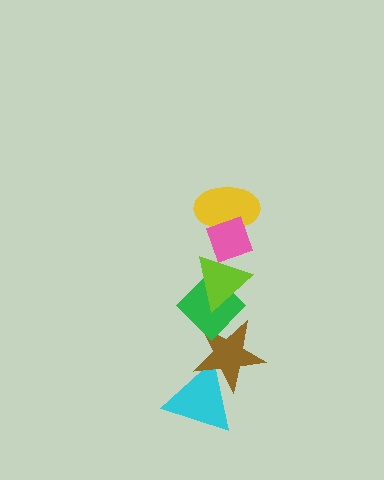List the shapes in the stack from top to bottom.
From top to bottom: the pink diamond, the yellow ellipse, the lime triangle, the green diamond, the brown star, the cyan triangle.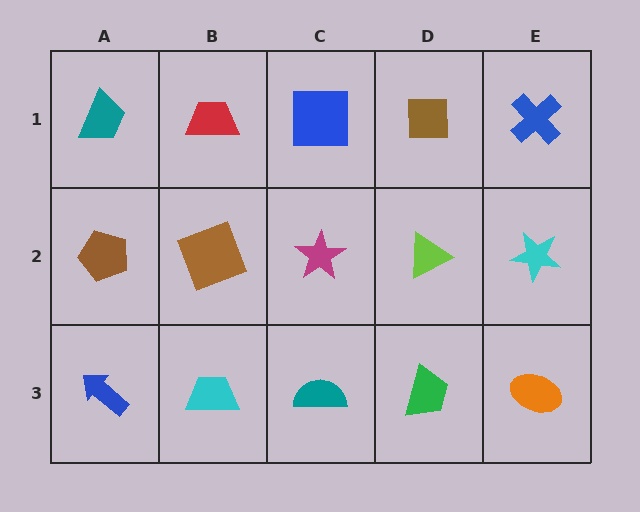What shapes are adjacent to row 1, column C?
A magenta star (row 2, column C), a red trapezoid (row 1, column B), a brown square (row 1, column D).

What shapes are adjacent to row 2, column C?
A blue square (row 1, column C), a teal semicircle (row 3, column C), a brown square (row 2, column B), a lime triangle (row 2, column D).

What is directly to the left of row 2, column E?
A lime triangle.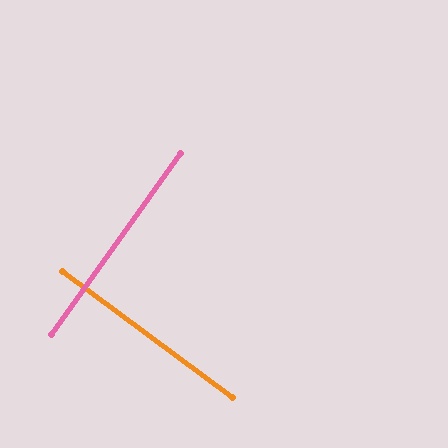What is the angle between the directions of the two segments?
Approximately 89 degrees.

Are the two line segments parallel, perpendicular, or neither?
Perpendicular — they meet at approximately 89°.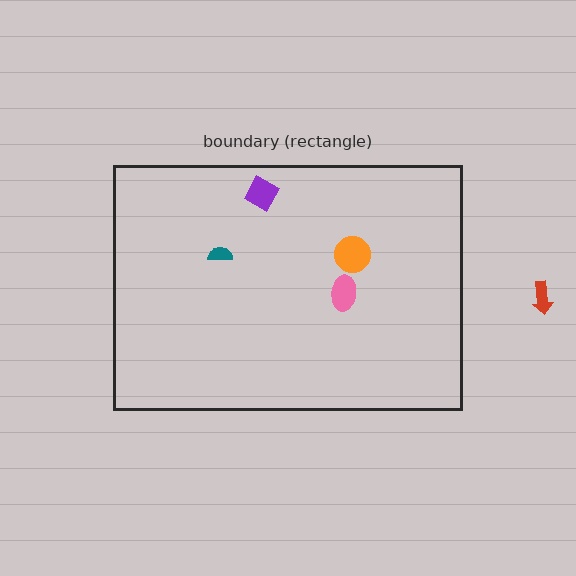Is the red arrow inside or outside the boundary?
Outside.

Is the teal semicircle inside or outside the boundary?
Inside.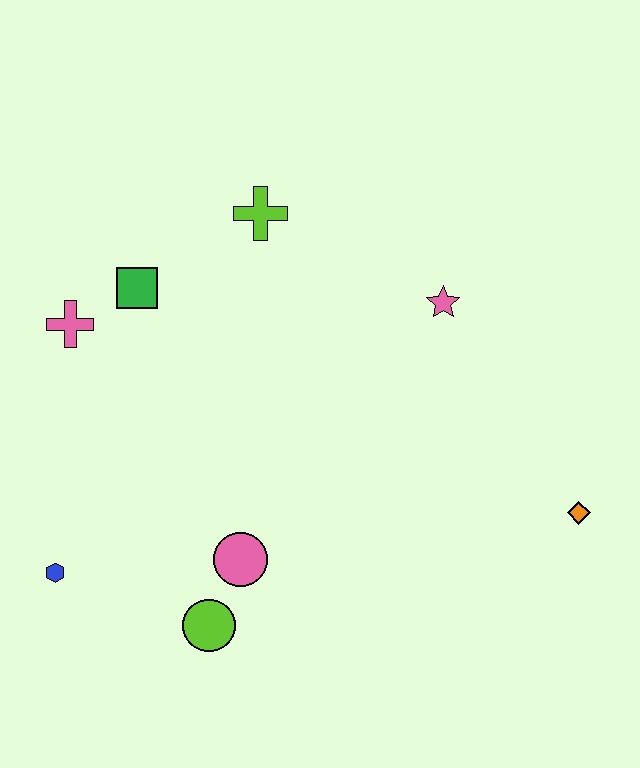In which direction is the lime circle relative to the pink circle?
The lime circle is below the pink circle.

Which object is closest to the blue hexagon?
The lime circle is closest to the blue hexagon.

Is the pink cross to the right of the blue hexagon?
Yes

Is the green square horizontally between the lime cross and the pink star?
No